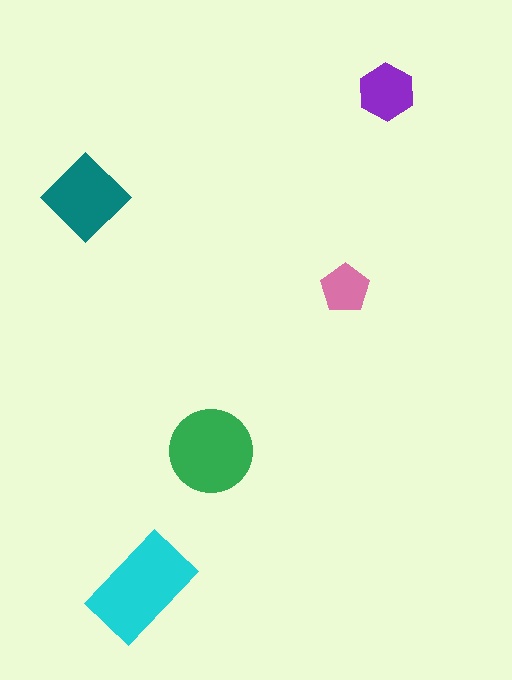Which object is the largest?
The cyan rectangle.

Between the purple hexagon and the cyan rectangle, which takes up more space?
The cyan rectangle.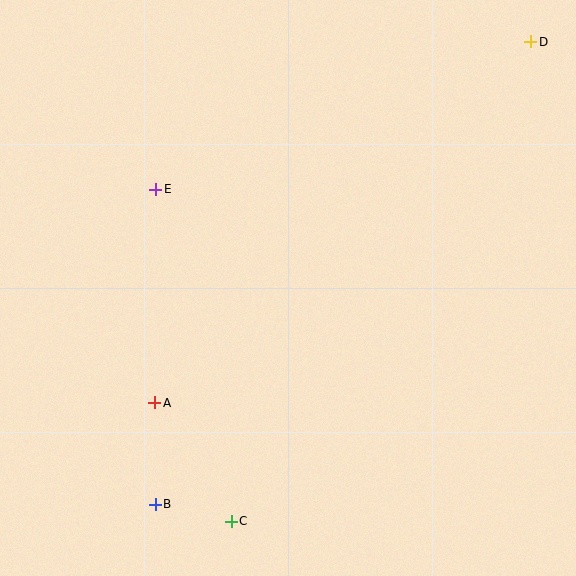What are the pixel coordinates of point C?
Point C is at (231, 521).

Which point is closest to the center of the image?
Point E at (156, 189) is closest to the center.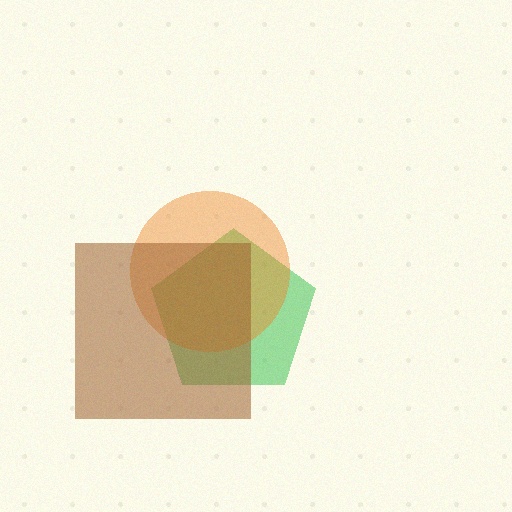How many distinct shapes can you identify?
There are 3 distinct shapes: a green pentagon, an orange circle, a brown square.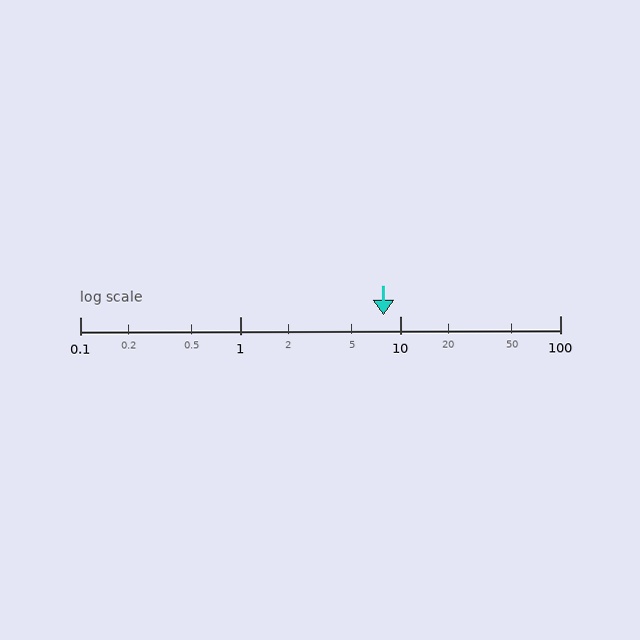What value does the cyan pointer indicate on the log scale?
The pointer indicates approximately 7.9.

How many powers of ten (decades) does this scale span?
The scale spans 3 decades, from 0.1 to 100.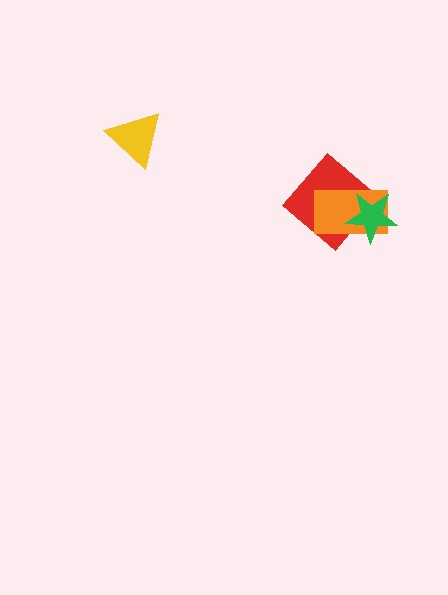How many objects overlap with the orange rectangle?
2 objects overlap with the orange rectangle.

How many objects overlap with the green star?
2 objects overlap with the green star.